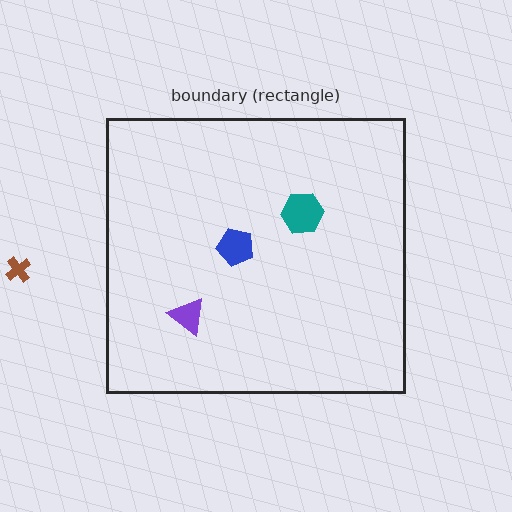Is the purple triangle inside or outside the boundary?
Inside.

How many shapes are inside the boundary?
3 inside, 1 outside.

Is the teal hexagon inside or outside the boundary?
Inside.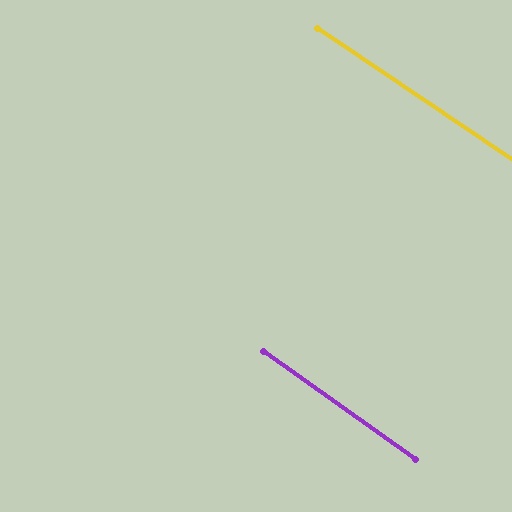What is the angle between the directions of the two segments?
Approximately 1 degree.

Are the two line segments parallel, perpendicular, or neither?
Parallel — their directions differ by only 1.3°.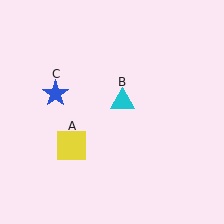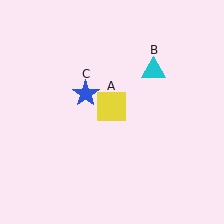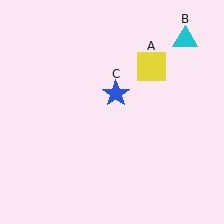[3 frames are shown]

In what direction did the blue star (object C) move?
The blue star (object C) moved right.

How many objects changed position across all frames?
3 objects changed position: yellow square (object A), cyan triangle (object B), blue star (object C).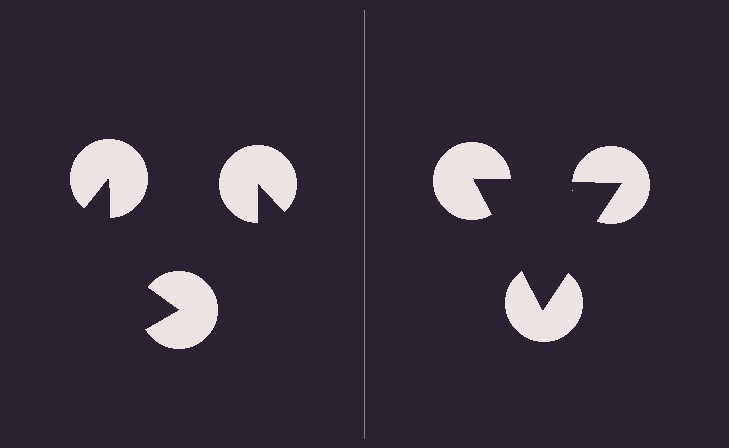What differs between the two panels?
The pac-man discs are positioned identically on both sides; only the wedge orientations differ. On the right they align to a triangle; on the left they are misaligned.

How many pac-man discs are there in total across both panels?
6 — 3 on each side.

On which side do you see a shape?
An illusory triangle appears on the right side. On the left side the wedge cuts are rotated, so no coherent shape forms.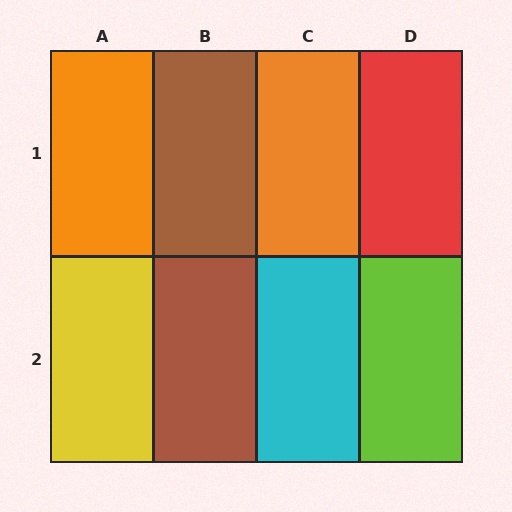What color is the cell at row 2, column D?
Lime.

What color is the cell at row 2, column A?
Yellow.